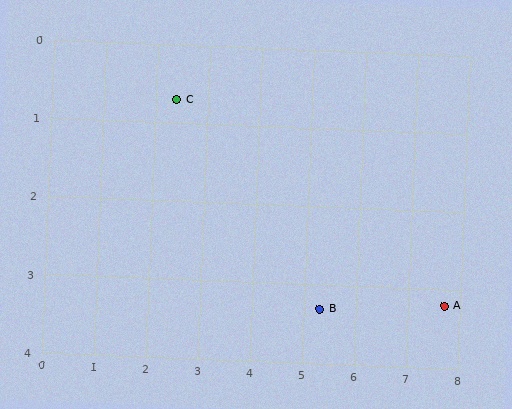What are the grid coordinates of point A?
Point A is at approximately (7.7, 3.2).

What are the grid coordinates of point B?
Point B is at approximately (5.3, 3.3).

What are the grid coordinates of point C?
Point C is at approximately (2.4, 0.7).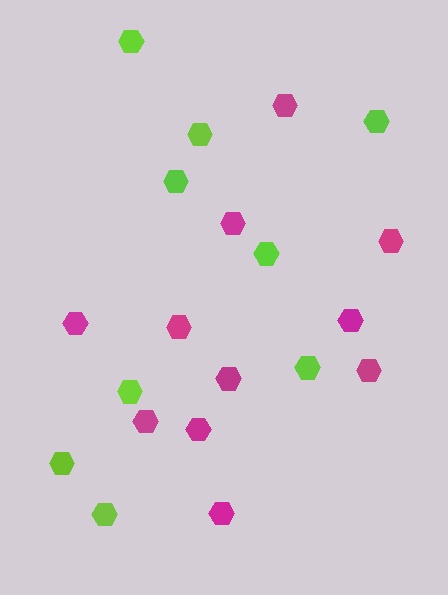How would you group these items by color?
There are 2 groups: one group of magenta hexagons (11) and one group of lime hexagons (9).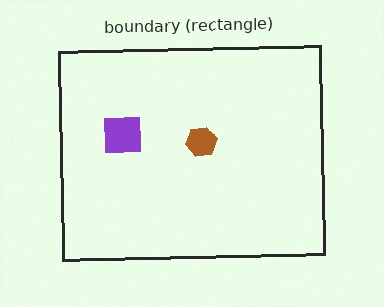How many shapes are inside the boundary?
2 inside, 0 outside.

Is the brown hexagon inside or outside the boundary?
Inside.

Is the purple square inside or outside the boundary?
Inside.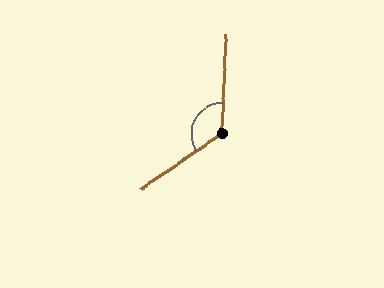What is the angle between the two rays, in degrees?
Approximately 127 degrees.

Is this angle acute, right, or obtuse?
It is obtuse.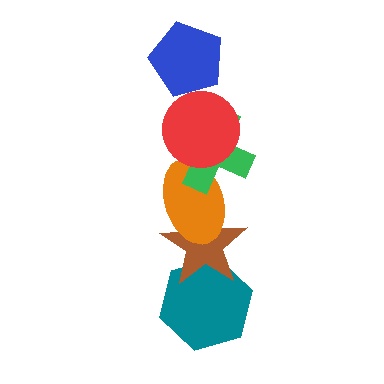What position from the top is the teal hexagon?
The teal hexagon is 6th from the top.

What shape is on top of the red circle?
The blue pentagon is on top of the red circle.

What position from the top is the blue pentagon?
The blue pentagon is 1st from the top.